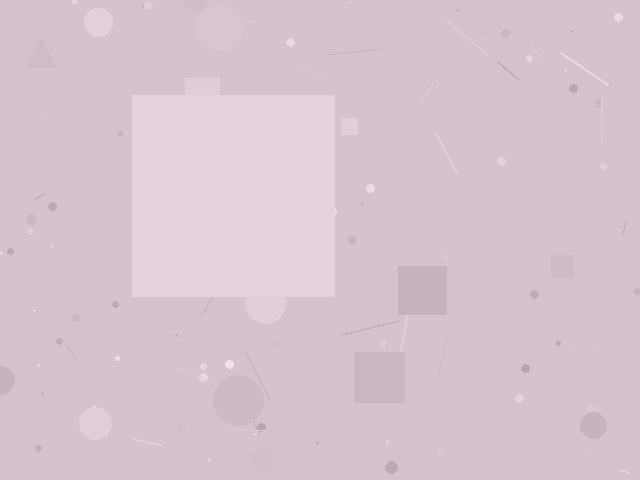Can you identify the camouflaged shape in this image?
The camouflaged shape is a square.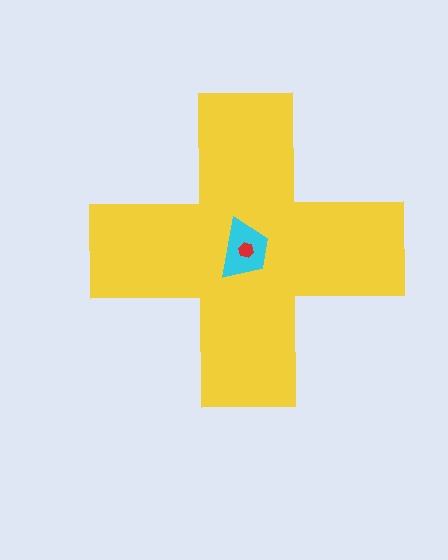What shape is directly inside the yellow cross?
The cyan trapezoid.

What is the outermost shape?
The yellow cross.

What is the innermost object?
The red hexagon.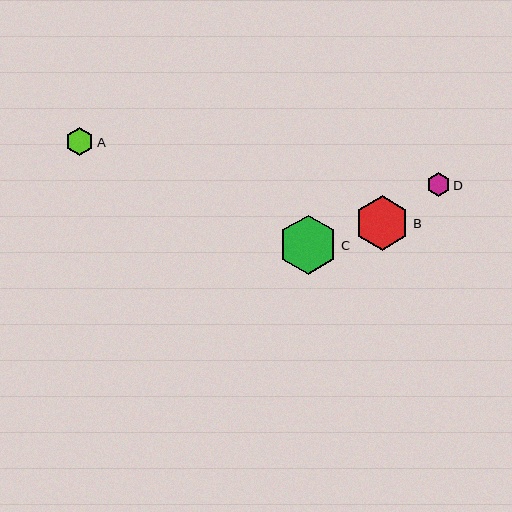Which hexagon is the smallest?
Hexagon D is the smallest with a size of approximately 23 pixels.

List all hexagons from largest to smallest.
From largest to smallest: C, B, A, D.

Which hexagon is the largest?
Hexagon C is the largest with a size of approximately 59 pixels.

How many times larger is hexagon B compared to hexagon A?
Hexagon B is approximately 2.0 times the size of hexagon A.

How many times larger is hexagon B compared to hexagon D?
Hexagon B is approximately 2.4 times the size of hexagon D.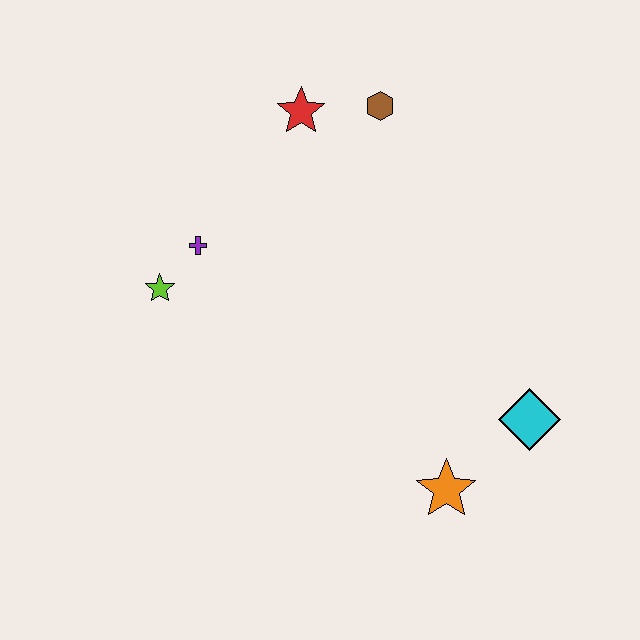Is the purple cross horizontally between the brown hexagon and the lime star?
Yes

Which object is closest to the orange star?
The cyan diamond is closest to the orange star.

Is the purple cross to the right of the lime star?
Yes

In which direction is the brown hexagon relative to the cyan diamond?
The brown hexagon is above the cyan diamond.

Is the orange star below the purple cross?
Yes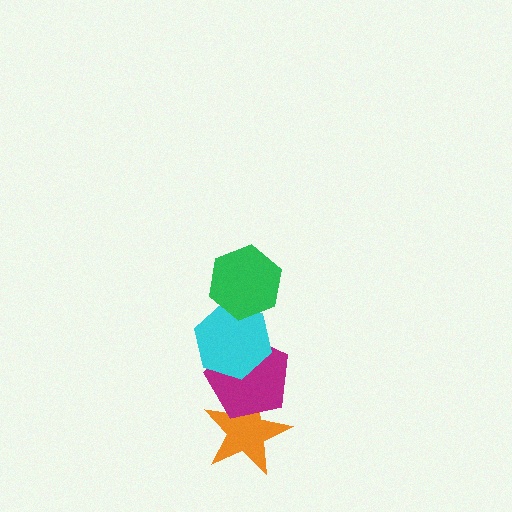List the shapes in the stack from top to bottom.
From top to bottom: the green hexagon, the cyan hexagon, the magenta pentagon, the orange star.